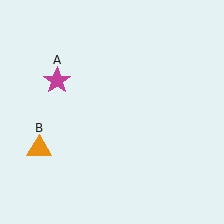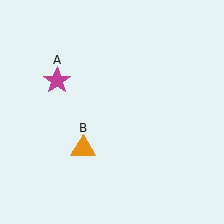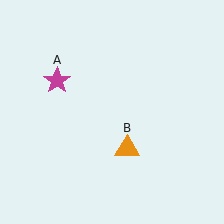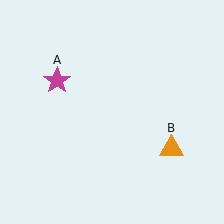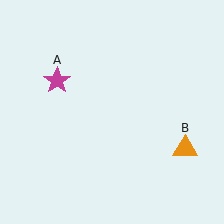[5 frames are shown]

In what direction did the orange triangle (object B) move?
The orange triangle (object B) moved right.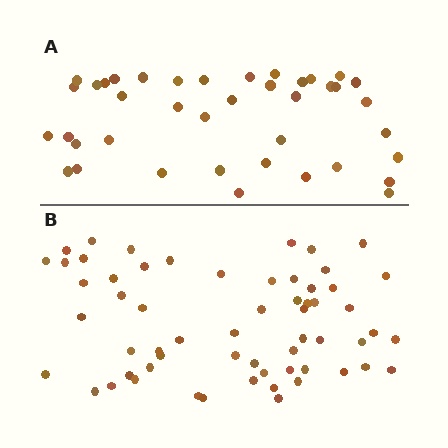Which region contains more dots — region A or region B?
Region B (the bottom region) has more dots.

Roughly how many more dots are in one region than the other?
Region B has approximately 20 more dots than region A.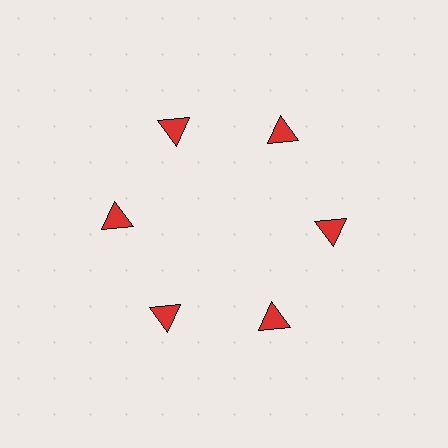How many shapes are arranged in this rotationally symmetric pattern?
There are 6 shapes, arranged in 6 groups of 1.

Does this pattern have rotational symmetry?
Yes, this pattern has 6-fold rotational symmetry. It looks the same after rotating 60 degrees around the center.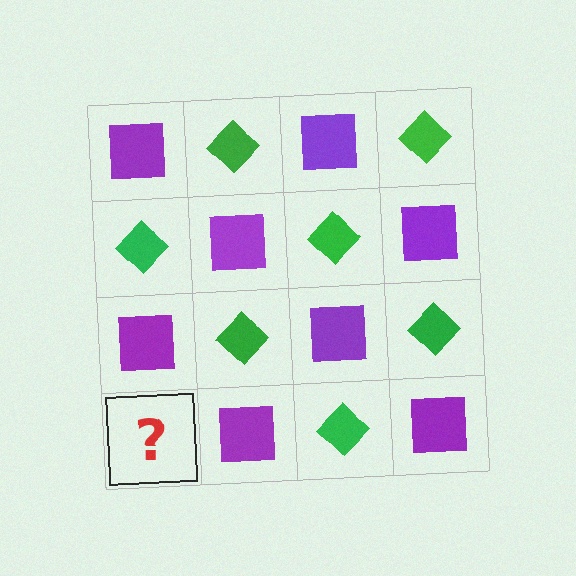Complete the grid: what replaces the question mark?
The question mark should be replaced with a green diamond.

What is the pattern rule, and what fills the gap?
The rule is that it alternates purple square and green diamond in a checkerboard pattern. The gap should be filled with a green diamond.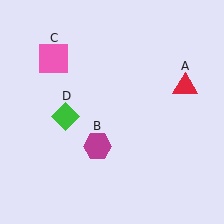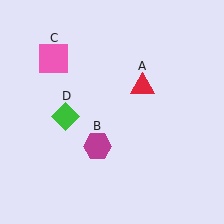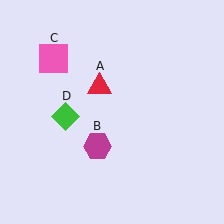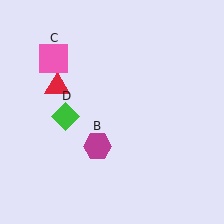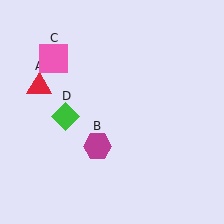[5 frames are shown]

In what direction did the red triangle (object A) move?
The red triangle (object A) moved left.